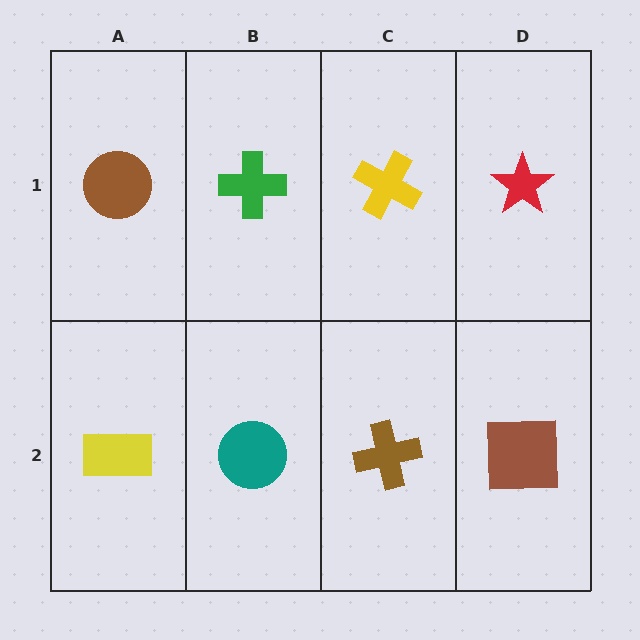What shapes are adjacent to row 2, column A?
A brown circle (row 1, column A), a teal circle (row 2, column B).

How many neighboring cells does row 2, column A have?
2.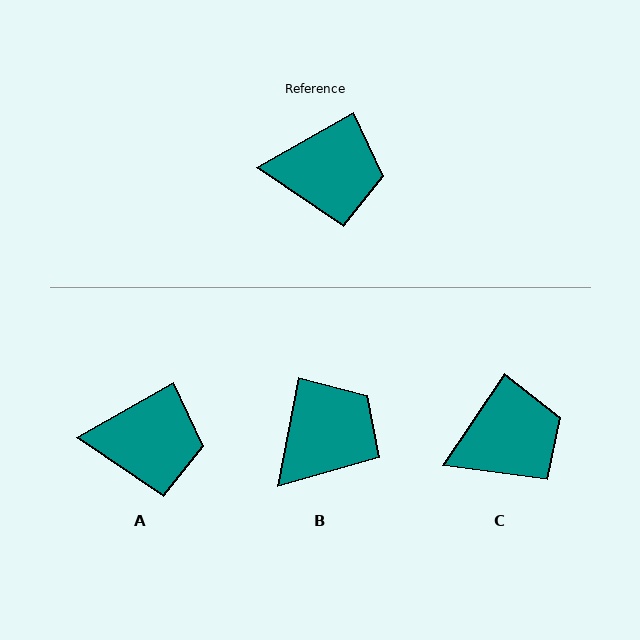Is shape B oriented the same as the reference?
No, it is off by about 50 degrees.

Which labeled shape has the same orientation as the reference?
A.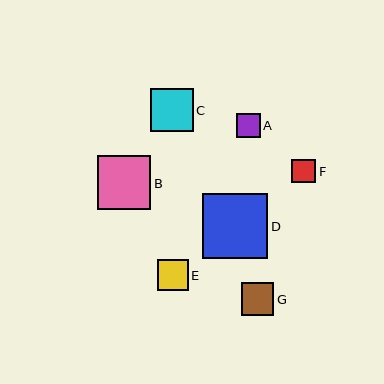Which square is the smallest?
Square F is the smallest with a size of approximately 24 pixels.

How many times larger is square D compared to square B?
Square D is approximately 1.2 times the size of square B.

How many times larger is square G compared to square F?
Square G is approximately 1.4 times the size of square F.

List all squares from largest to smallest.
From largest to smallest: D, B, C, G, E, A, F.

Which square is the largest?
Square D is the largest with a size of approximately 65 pixels.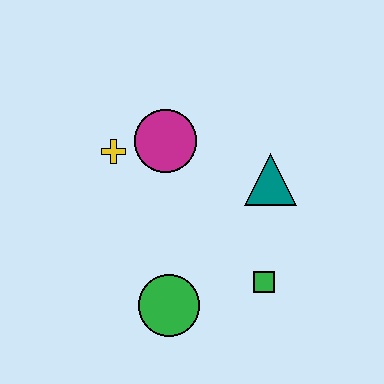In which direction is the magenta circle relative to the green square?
The magenta circle is above the green square.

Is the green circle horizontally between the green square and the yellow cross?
Yes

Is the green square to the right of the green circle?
Yes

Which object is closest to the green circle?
The green square is closest to the green circle.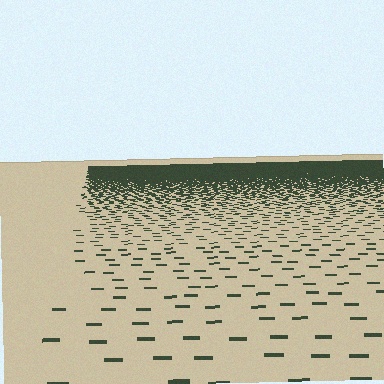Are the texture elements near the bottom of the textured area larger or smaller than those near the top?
Larger. Near the bottom, elements are closer to the viewer and appear at a bigger on-screen size.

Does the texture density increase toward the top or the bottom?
Density increases toward the top.